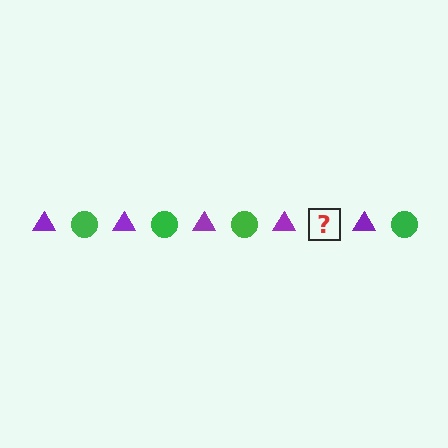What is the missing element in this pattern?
The missing element is a green circle.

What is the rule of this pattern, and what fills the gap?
The rule is that the pattern alternates between purple triangle and green circle. The gap should be filled with a green circle.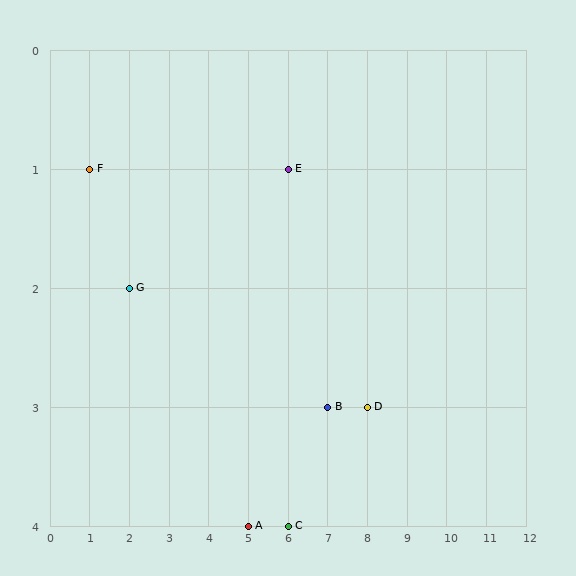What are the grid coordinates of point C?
Point C is at grid coordinates (6, 4).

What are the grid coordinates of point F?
Point F is at grid coordinates (1, 1).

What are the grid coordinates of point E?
Point E is at grid coordinates (6, 1).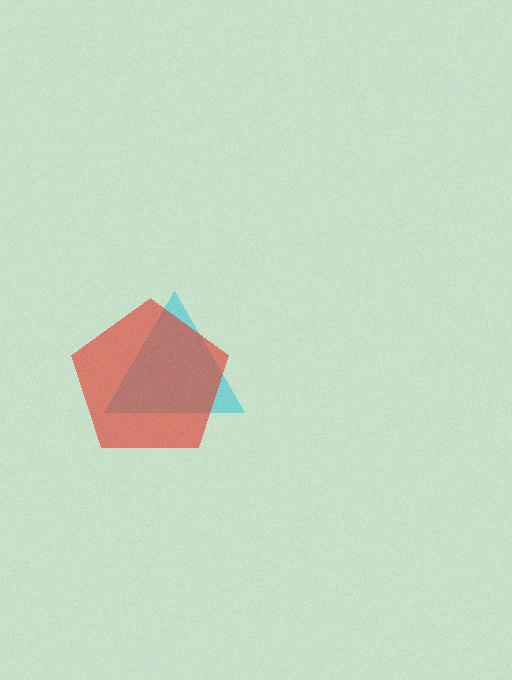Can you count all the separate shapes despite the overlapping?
Yes, there are 2 separate shapes.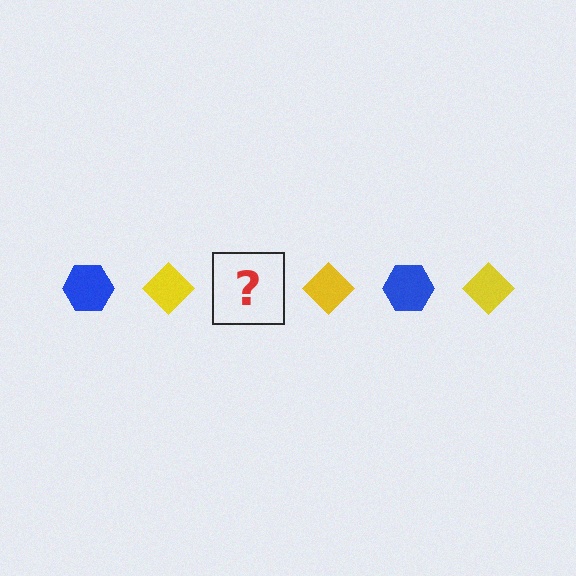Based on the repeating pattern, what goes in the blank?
The blank should be a blue hexagon.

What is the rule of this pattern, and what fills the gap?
The rule is that the pattern alternates between blue hexagon and yellow diamond. The gap should be filled with a blue hexagon.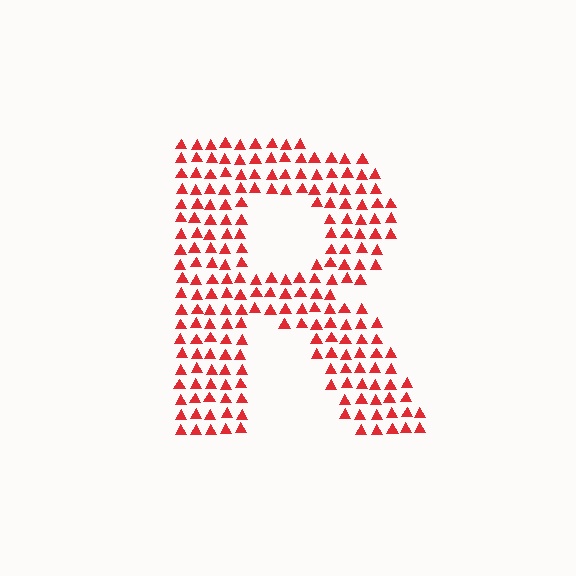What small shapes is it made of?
It is made of small triangles.